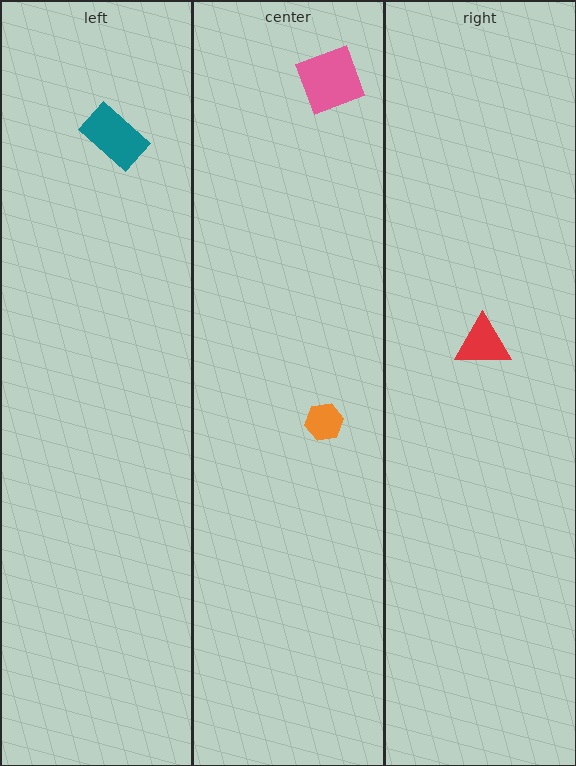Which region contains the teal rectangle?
The left region.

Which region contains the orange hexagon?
The center region.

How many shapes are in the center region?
2.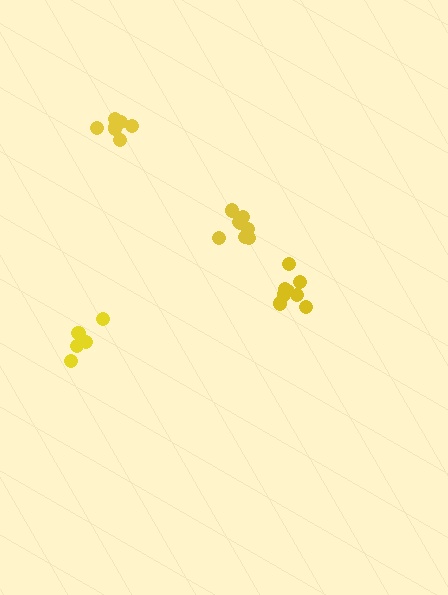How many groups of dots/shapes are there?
There are 4 groups.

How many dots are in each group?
Group 1: 9 dots, Group 2: 9 dots, Group 3: 5 dots, Group 4: 7 dots (30 total).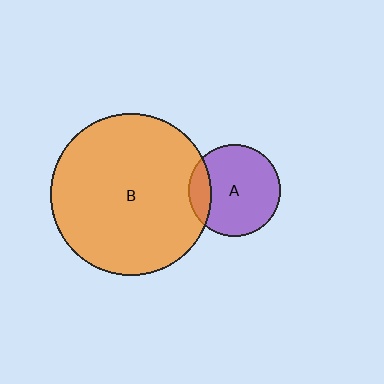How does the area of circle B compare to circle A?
Approximately 3.1 times.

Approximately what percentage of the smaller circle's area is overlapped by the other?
Approximately 15%.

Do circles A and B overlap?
Yes.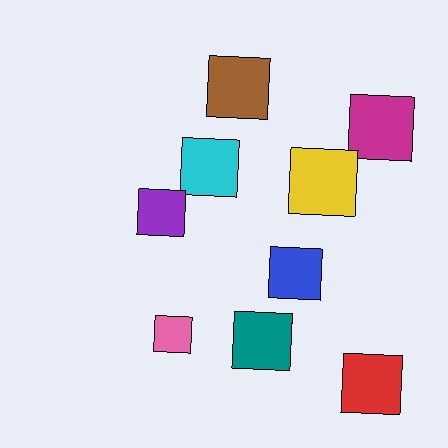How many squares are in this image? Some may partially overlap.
There are 9 squares.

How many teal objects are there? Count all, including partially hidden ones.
There is 1 teal object.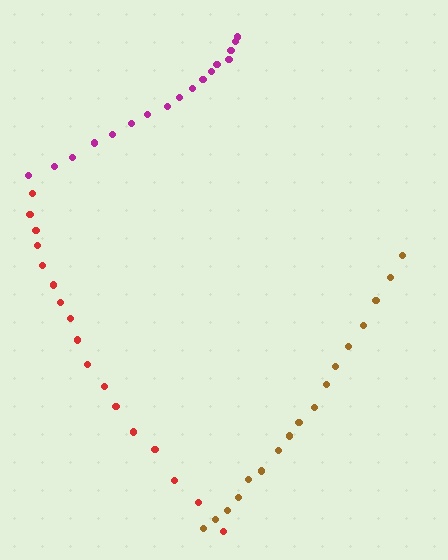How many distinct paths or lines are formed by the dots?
There are 3 distinct paths.